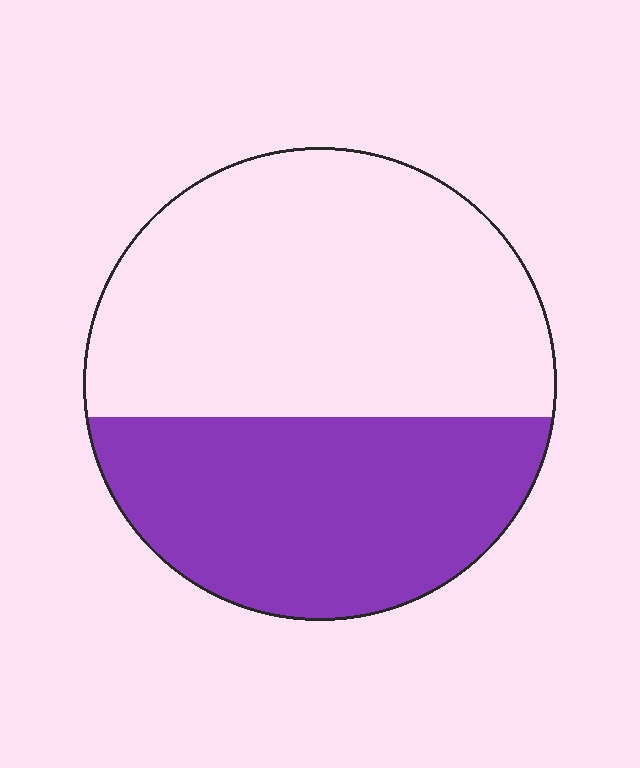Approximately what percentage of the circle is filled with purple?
Approximately 40%.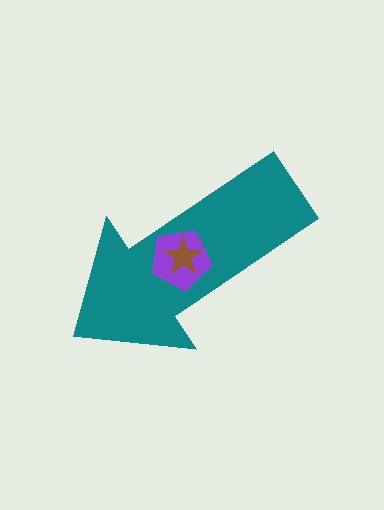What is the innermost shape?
The brown star.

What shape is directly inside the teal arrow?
The purple pentagon.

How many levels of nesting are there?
3.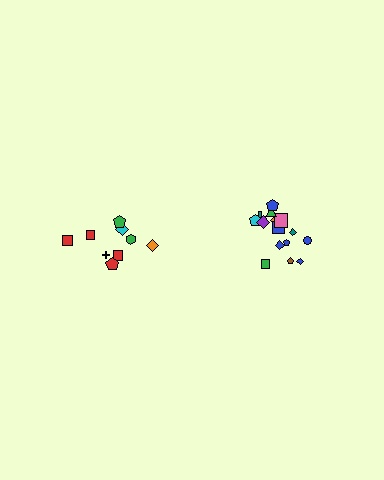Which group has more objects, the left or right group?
The right group.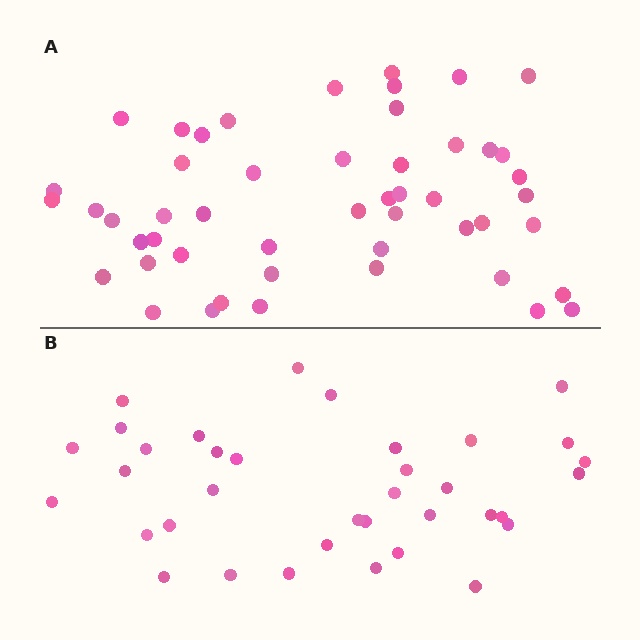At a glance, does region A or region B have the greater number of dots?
Region A (the top region) has more dots.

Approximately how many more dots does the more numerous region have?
Region A has approximately 15 more dots than region B.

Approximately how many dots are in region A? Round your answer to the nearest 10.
About 50 dots.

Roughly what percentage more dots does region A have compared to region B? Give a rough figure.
About 40% more.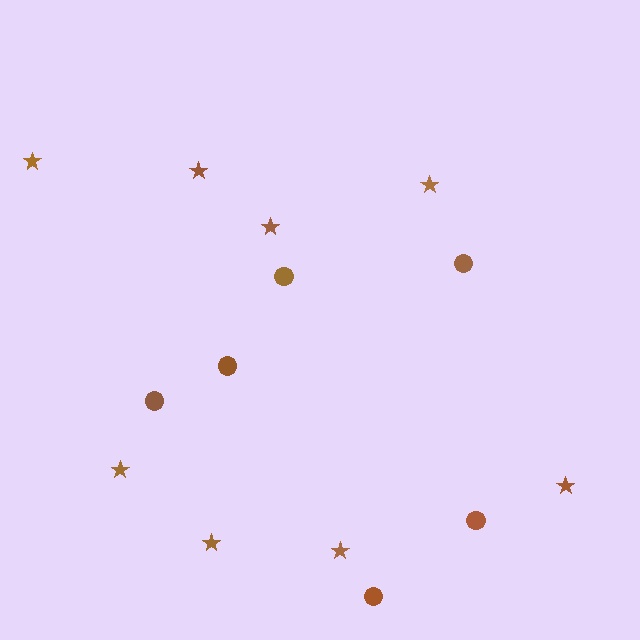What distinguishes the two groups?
There are 2 groups: one group of stars (8) and one group of circles (6).